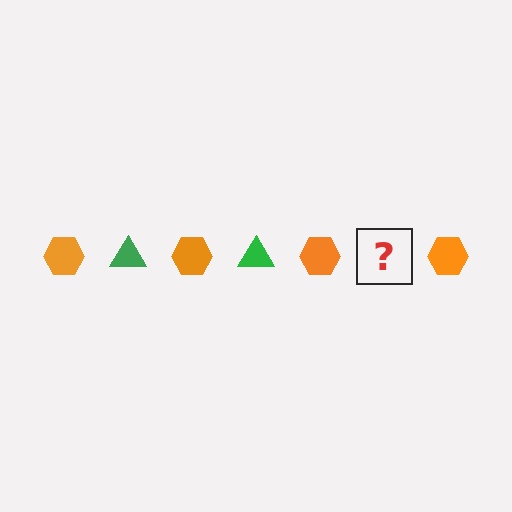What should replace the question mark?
The question mark should be replaced with a green triangle.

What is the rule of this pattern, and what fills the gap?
The rule is that the pattern alternates between orange hexagon and green triangle. The gap should be filled with a green triangle.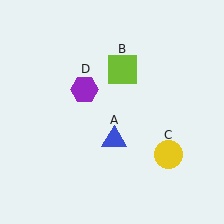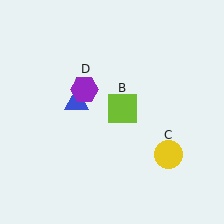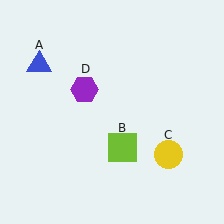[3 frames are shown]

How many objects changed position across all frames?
2 objects changed position: blue triangle (object A), lime square (object B).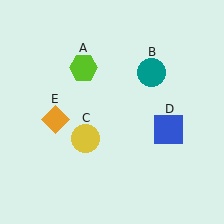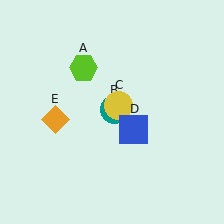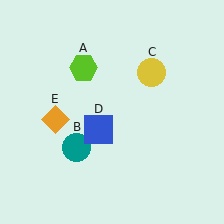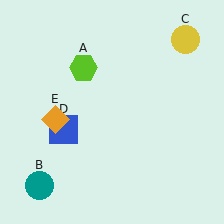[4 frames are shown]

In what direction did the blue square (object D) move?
The blue square (object D) moved left.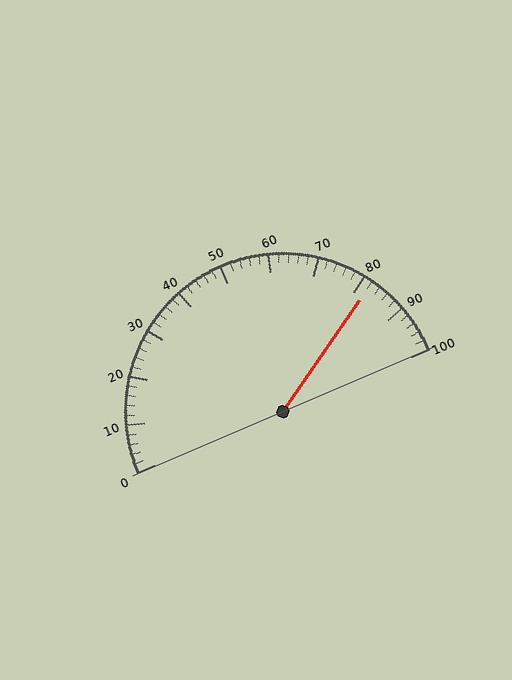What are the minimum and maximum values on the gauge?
The gauge ranges from 0 to 100.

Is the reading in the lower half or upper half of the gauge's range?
The reading is in the upper half of the range (0 to 100).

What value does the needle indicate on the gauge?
The needle indicates approximately 82.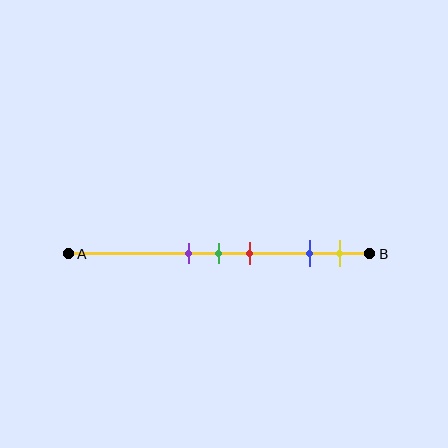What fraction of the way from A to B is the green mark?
The green mark is approximately 50% (0.5) of the way from A to B.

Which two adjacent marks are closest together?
The purple and green marks are the closest adjacent pair.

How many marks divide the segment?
There are 5 marks dividing the segment.